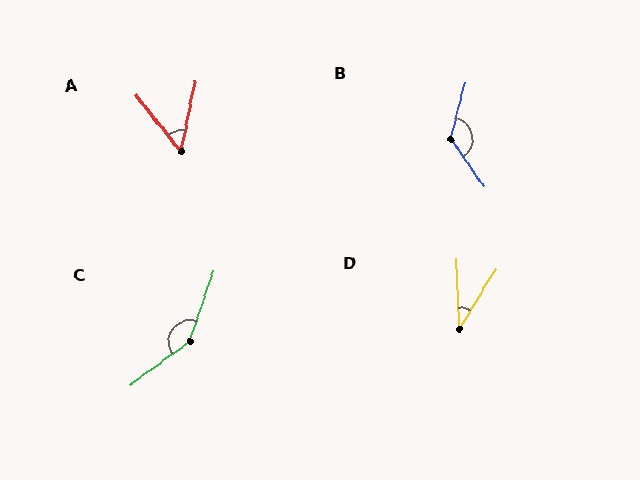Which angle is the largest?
C, at approximately 145 degrees.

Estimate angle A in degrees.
Approximately 50 degrees.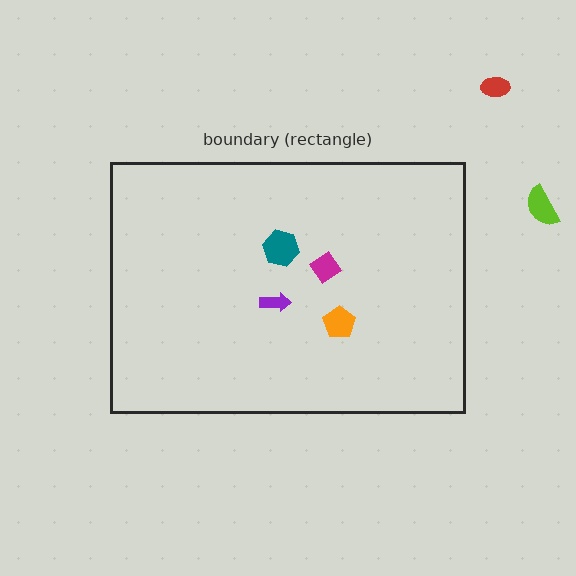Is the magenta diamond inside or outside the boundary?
Inside.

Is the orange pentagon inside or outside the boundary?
Inside.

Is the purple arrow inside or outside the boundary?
Inside.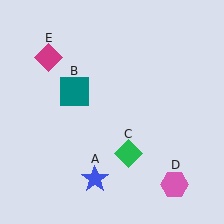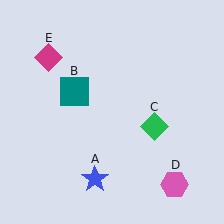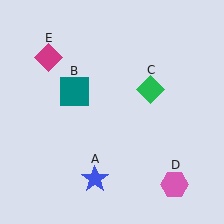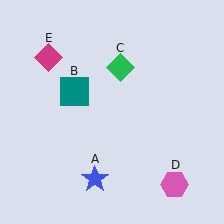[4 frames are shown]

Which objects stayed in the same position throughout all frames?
Blue star (object A) and teal square (object B) and pink hexagon (object D) and magenta diamond (object E) remained stationary.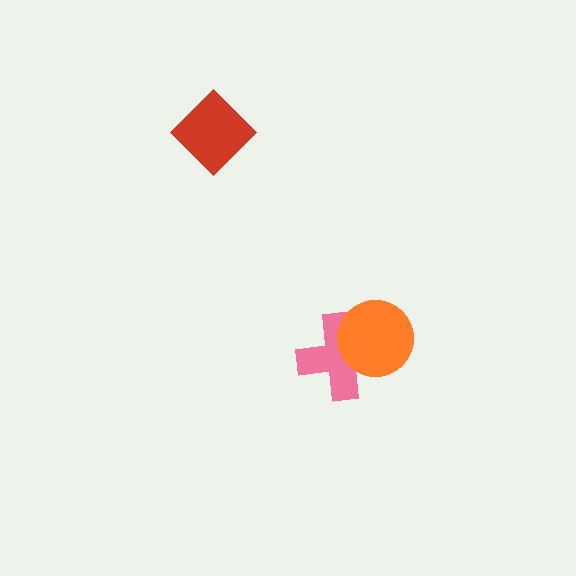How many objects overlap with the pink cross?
1 object overlaps with the pink cross.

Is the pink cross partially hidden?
Yes, it is partially covered by another shape.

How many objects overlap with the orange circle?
1 object overlaps with the orange circle.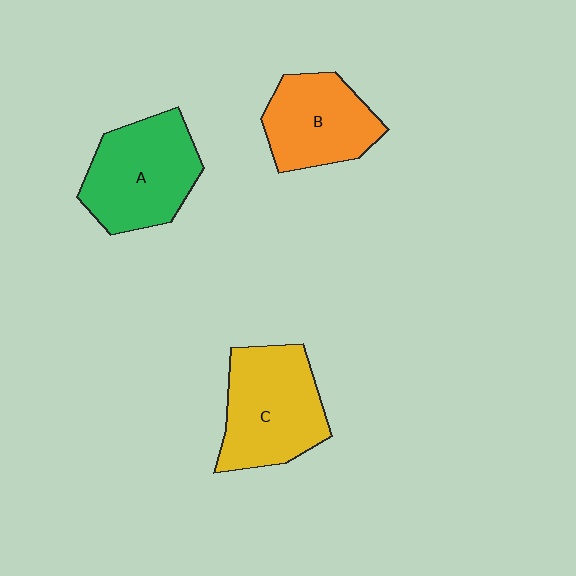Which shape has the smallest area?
Shape B (orange).